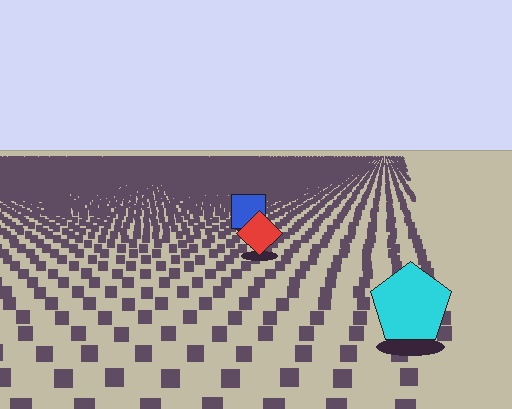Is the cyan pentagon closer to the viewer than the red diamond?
Yes. The cyan pentagon is closer — you can tell from the texture gradient: the ground texture is coarser near it.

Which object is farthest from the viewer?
The blue square is farthest from the viewer. It appears smaller and the ground texture around it is denser.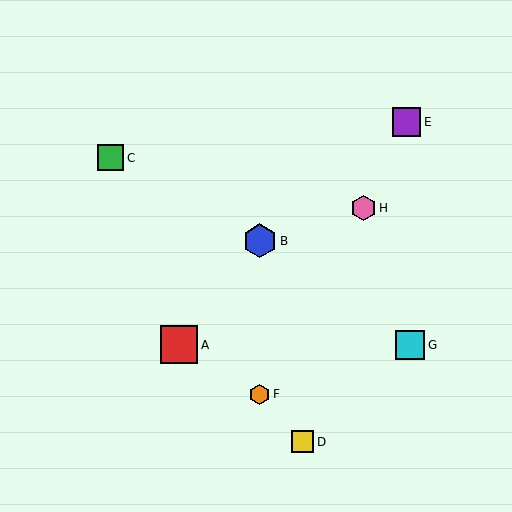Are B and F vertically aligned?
Yes, both are at x≈260.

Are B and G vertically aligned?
No, B is at x≈260 and G is at x≈410.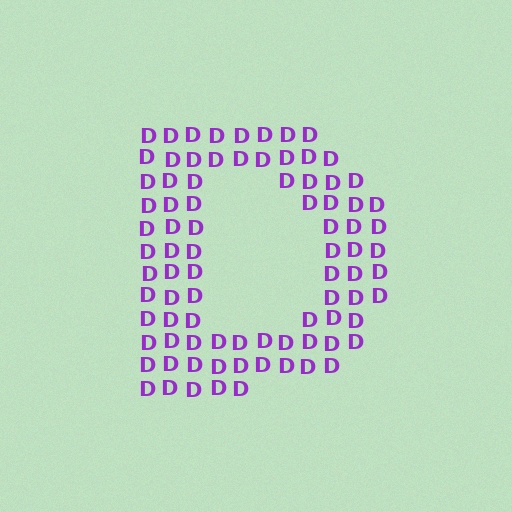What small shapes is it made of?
It is made of small letter D's.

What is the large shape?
The large shape is the letter D.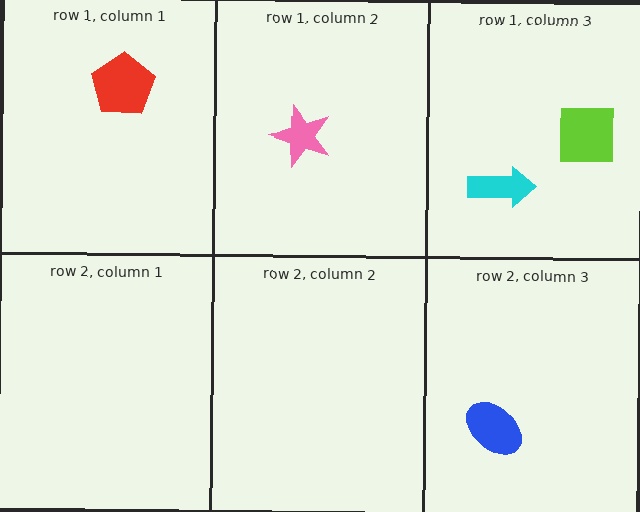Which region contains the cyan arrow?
The row 1, column 3 region.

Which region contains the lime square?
The row 1, column 3 region.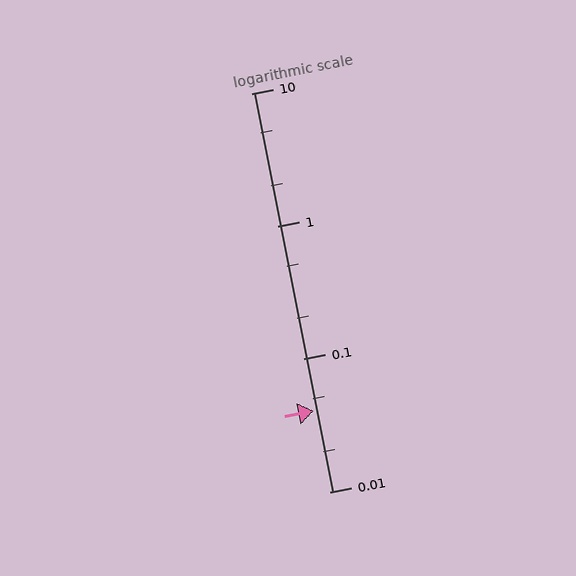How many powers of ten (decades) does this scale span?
The scale spans 3 decades, from 0.01 to 10.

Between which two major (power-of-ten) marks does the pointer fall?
The pointer is between 0.01 and 0.1.